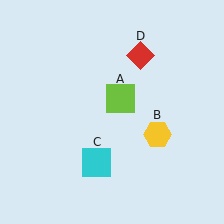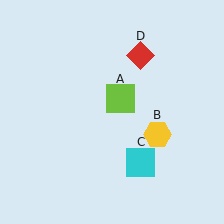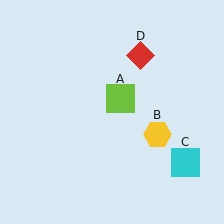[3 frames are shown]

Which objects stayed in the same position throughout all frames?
Lime square (object A) and yellow hexagon (object B) and red diamond (object D) remained stationary.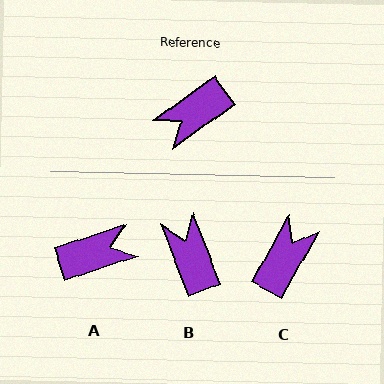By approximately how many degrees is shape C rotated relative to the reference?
Approximately 154 degrees clockwise.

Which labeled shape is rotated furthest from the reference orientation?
A, about 163 degrees away.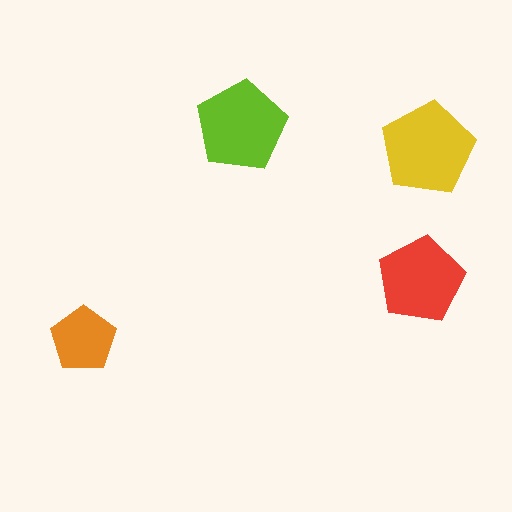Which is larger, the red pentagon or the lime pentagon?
The lime one.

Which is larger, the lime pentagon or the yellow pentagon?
The yellow one.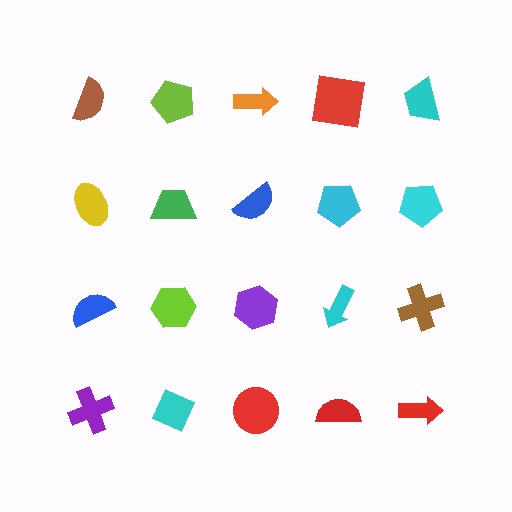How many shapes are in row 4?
5 shapes.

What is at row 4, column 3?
A red circle.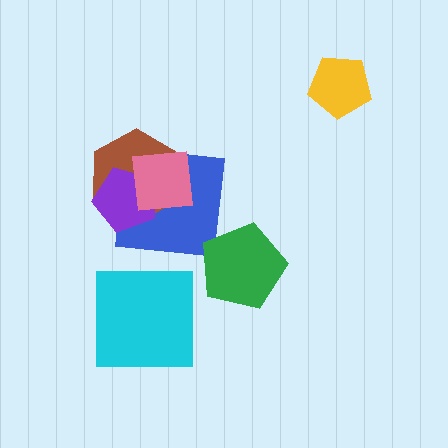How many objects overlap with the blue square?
3 objects overlap with the blue square.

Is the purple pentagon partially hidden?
Yes, it is partially covered by another shape.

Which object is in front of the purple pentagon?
The pink square is in front of the purple pentagon.